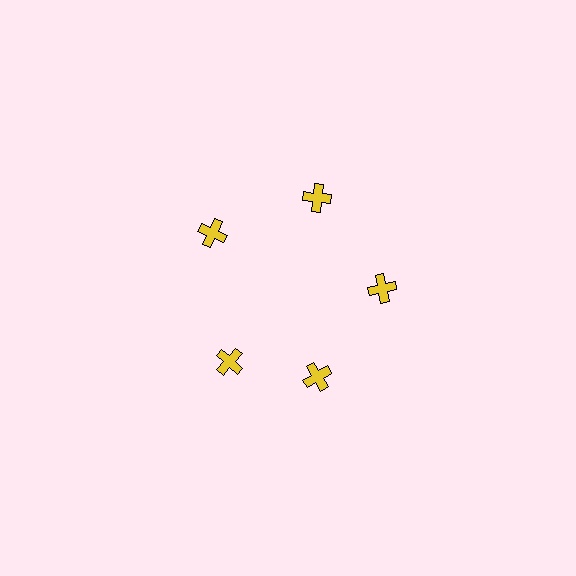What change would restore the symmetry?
The symmetry would be restored by rotating it back into even spacing with its neighbors so that all 5 crosses sit at equal angles and equal distance from the center.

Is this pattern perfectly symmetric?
No. The 5 yellow crosses are arranged in a ring, but one element near the 8 o'clock position is rotated out of alignment along the ring, breaking the 5-fold rotational symmetry.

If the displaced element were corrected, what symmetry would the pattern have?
It would have 5-fold rotational symmetry — the pattern would map onto itself every 72 degrees.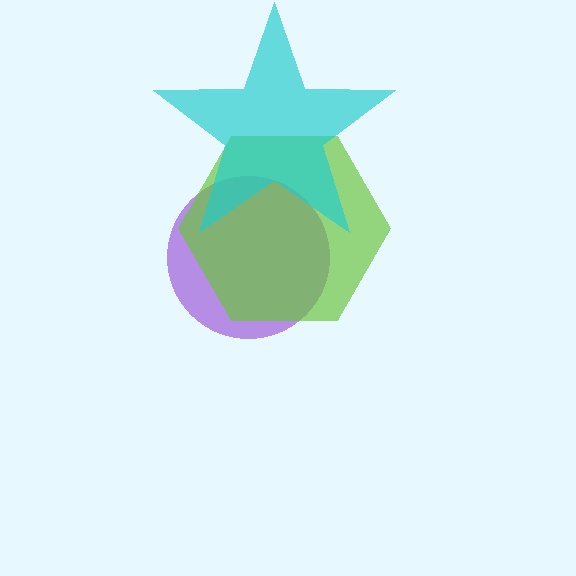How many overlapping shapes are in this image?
There are 3 overlapping shapes in the image.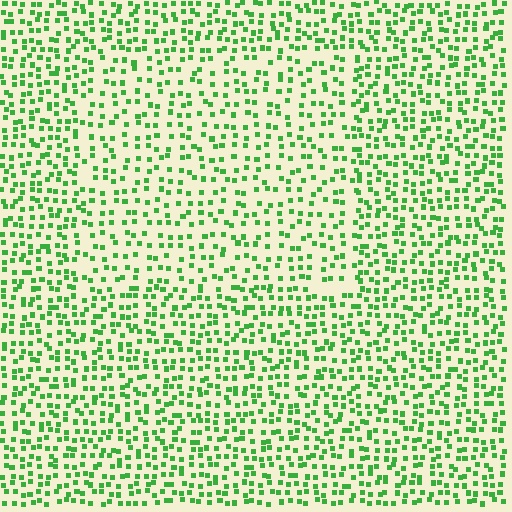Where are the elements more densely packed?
The elements are more densely packed outside the rectangle boundary.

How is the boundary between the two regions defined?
The boundary is defined by a change in element density (approximately 1.5x ratio). All elements are the same color, size, and shape.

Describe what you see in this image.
The image contains small green elements arranged at two different densities. A rectangle-shaped region is visible where the elements are less densely packed than the surrounding area.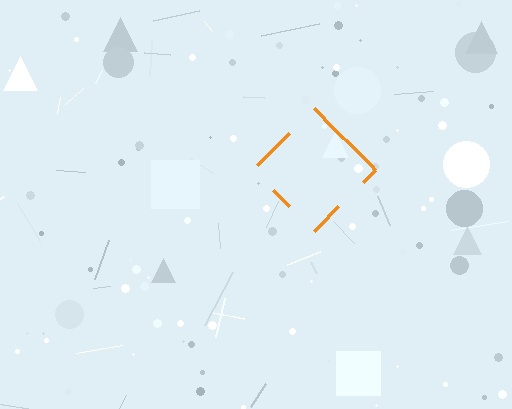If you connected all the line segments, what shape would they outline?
They would outline a diamond.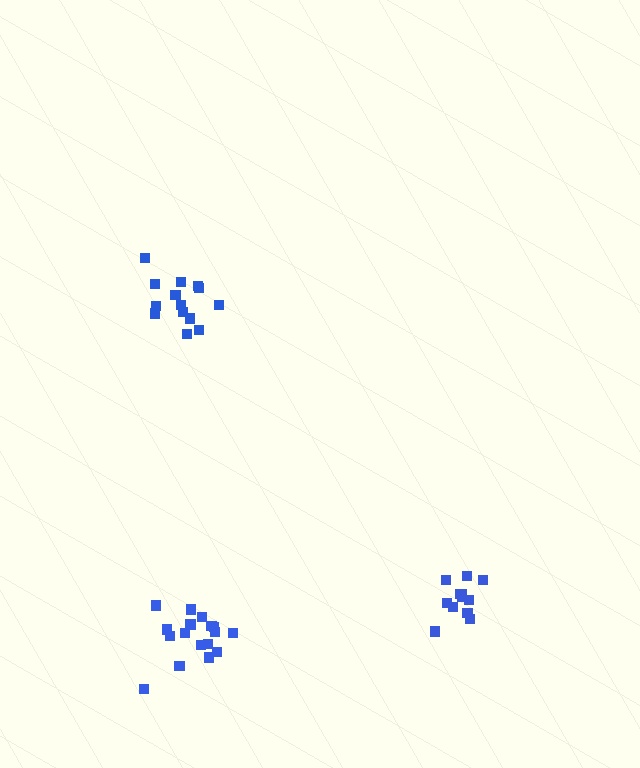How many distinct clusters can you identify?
There are 3 distinct clusters.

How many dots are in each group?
Group 1: 14 dots, Group 2: 12 dots, Group 3: 17 dots (43 total).